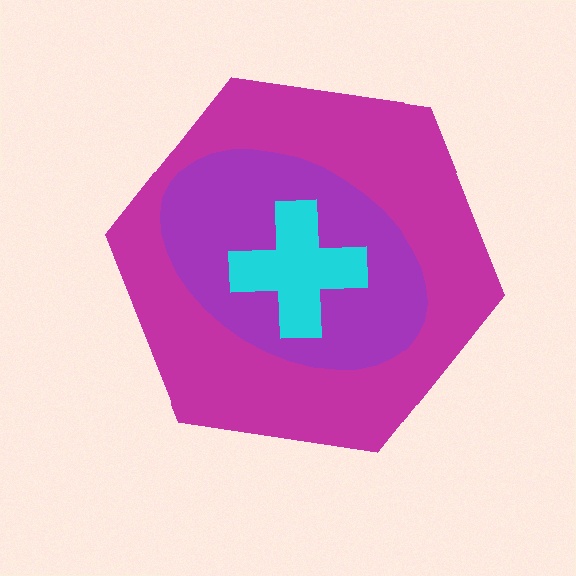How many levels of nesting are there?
3.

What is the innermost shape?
The cyan cross.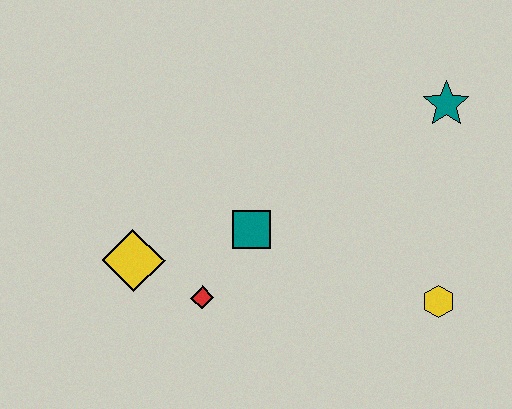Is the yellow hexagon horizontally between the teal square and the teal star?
Yes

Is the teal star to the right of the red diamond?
Yes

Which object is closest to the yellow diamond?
The red diamond is closest to the yellow diamond.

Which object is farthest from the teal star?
The yellow diamond is farthest from the teal star.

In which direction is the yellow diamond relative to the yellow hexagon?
The yellow diamond is to the left of the yellow hexagon.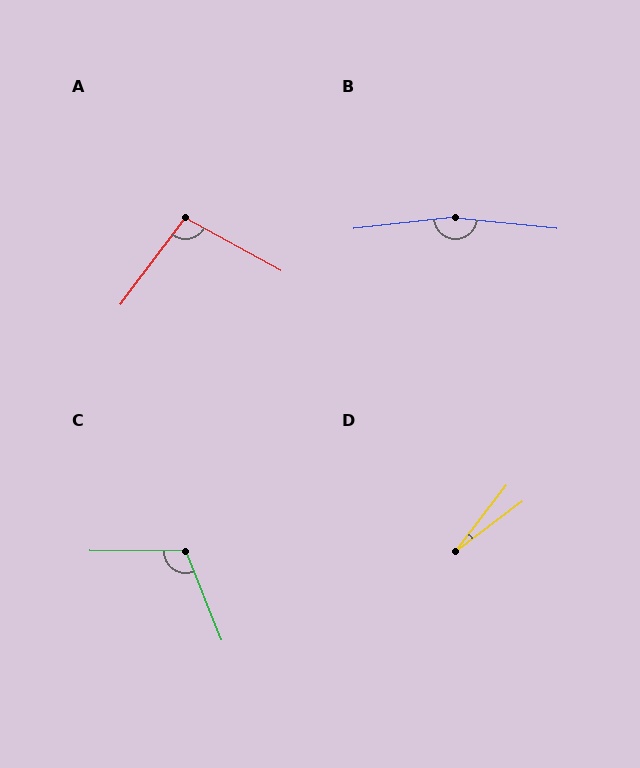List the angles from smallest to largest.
D (16°), A (98°), C (112°), B (168°).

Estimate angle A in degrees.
Approximately 98 degrees.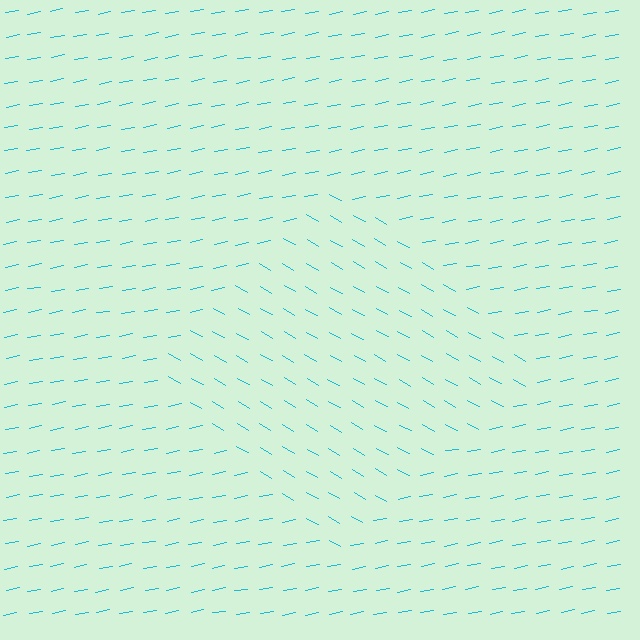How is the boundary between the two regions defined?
The boundary is defined purely by a change in line orientation (approximately 40 degrees difference). All lines are the same color and thickness.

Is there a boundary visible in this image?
Yes, there is a texture boundary formed by a change in line orientation.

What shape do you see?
I see a diamond.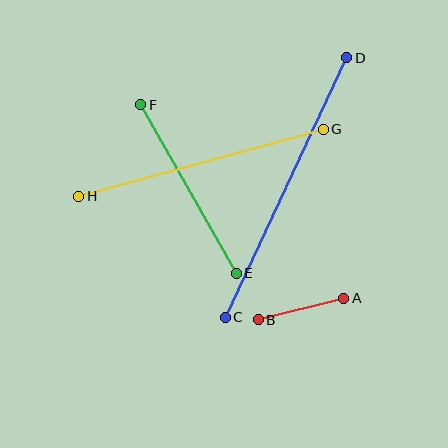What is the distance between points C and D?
The distance is approximately 286 pixels.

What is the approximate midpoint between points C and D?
The midpoint is at approximately (286, 187) pixels.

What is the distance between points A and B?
The distance is approximately 88 pixels.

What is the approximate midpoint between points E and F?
The midpoint is at approximately (188, 189) pixels.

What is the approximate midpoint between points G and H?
The midpoint is at approximately (201, 163) pixels.